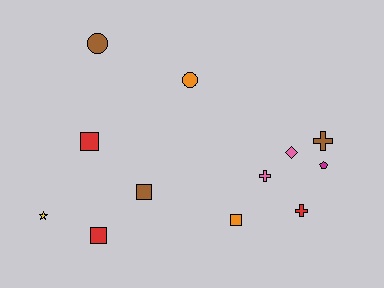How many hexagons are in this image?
There are no hexagons.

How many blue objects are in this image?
There are no blue objects.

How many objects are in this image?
There are 12 objects.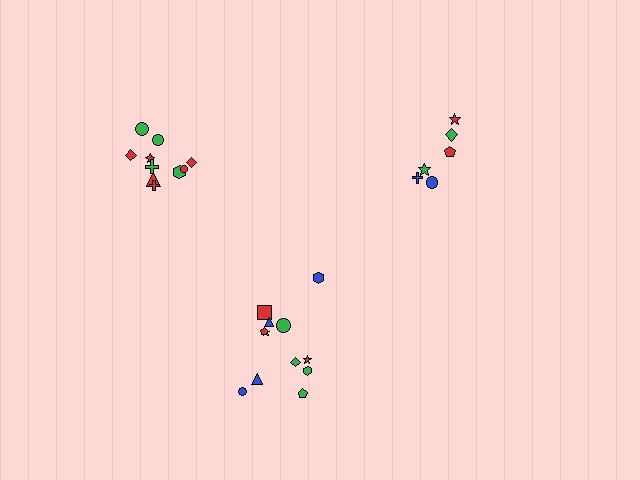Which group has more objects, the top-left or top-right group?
The top-left group.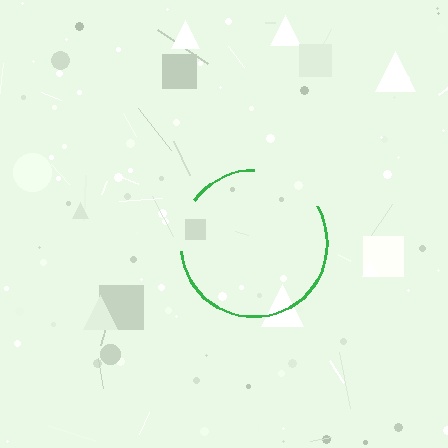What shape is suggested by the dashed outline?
The dashed outline suggests a circle.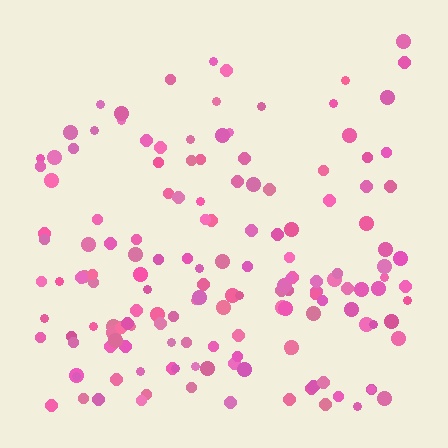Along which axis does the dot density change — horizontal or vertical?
Vertical.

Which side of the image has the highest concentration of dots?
The bottom.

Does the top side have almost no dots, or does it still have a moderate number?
Still a moderate number, just noticeably fewer than the bottom.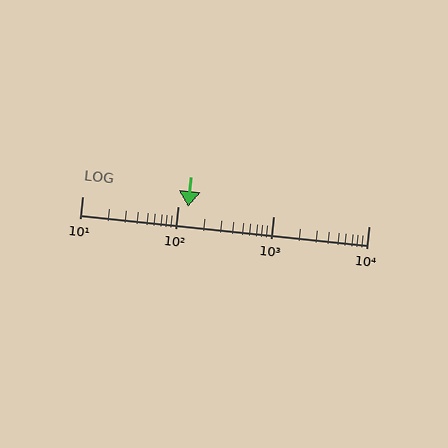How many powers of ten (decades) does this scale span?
The scale spans 3 decades, from 10 to 10000.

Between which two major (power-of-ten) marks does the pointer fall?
The pointer is between 100 and 1000.